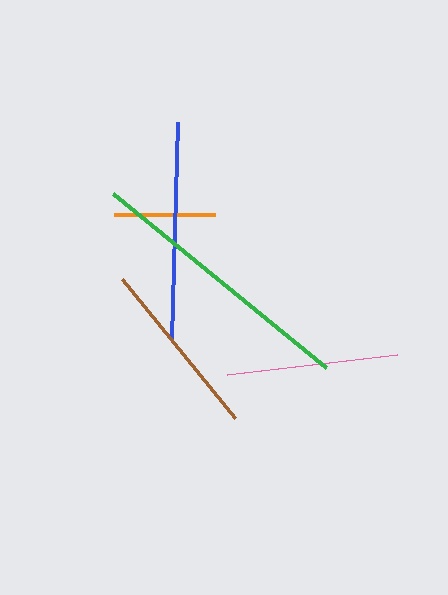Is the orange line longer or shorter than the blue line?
The blue line is longer than the orange line.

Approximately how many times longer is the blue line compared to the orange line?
The blue line is approximately 2.2 times the length of the orange line.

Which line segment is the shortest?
The orange line is the shortest at approximately 101 pixels.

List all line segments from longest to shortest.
From longest to shortest: green, blue, brown, pink, orange.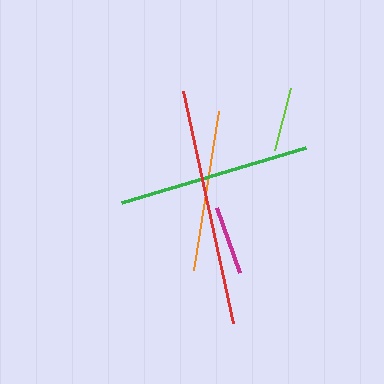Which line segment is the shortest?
The lime line is the shortest at approximately 64 pixels.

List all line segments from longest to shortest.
From longest to shortest: red, green, orange, magenta, lime.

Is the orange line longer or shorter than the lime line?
The orange line is longer than the lime line.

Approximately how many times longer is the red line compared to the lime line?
The red line is approximately 3.7 times the length of the lime line.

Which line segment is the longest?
The red line is the longest at approximately 237 pixels.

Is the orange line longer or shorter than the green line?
The green line is longer than the orange line.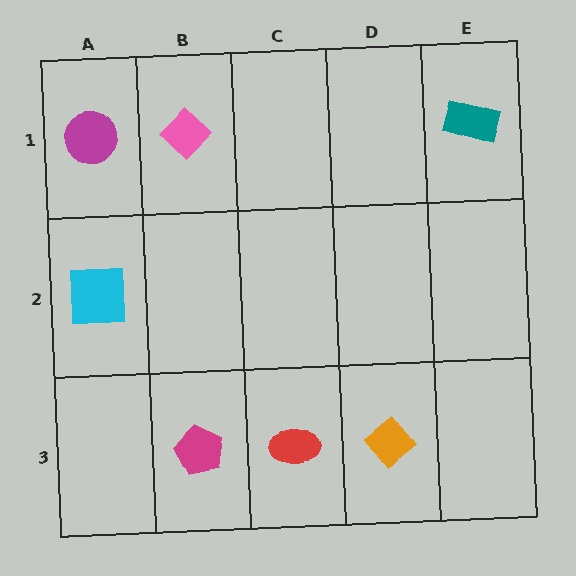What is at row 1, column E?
A teal rectangle.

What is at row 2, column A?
A cyan square.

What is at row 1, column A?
A magenta circle.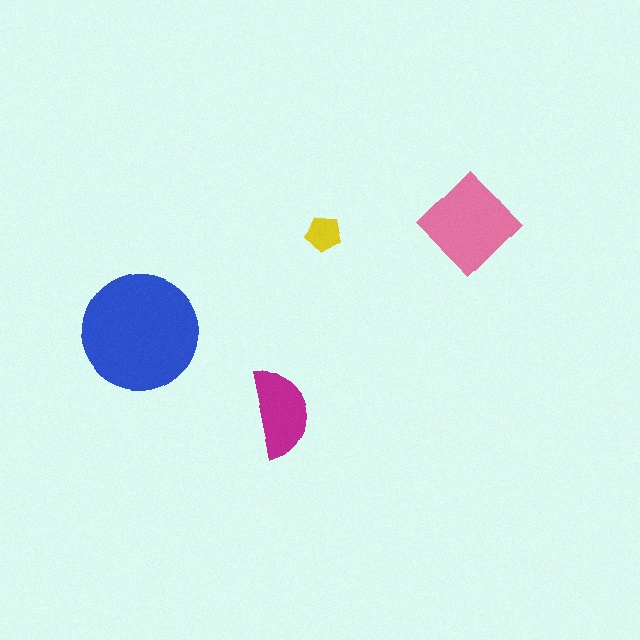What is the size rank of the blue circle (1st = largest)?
1st.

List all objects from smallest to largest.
The yellow pentagon, the magenta semicircle, the pink diamond, the blue circle.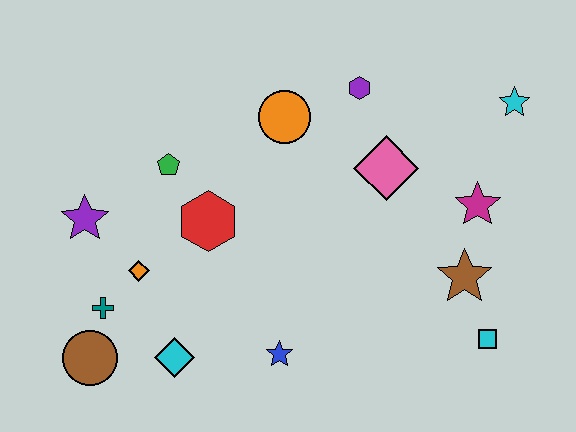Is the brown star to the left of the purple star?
No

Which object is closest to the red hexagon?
The green pentagon is closest to the red hexagon.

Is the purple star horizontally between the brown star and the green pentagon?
No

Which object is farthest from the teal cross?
The cyan star is farthest from the teal cross.